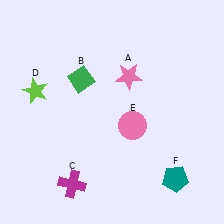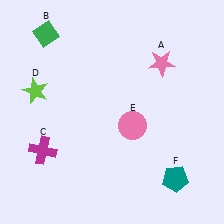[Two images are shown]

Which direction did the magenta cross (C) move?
The magenta cross (C) moved up.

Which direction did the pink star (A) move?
The pink star (A) moved right.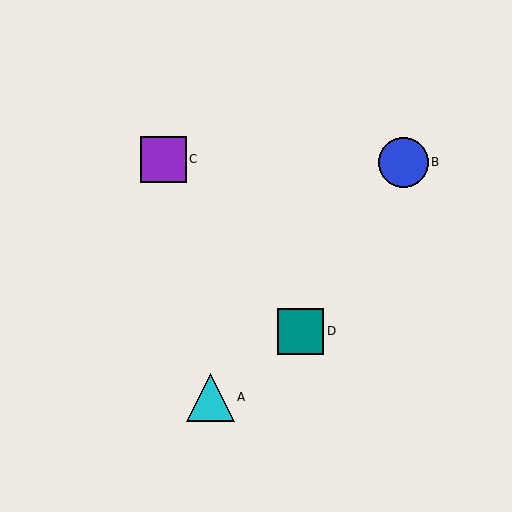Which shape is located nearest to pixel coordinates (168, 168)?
The purple square (labeled C) at (163, 159) is nearest to that location.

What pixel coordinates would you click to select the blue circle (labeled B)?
Click at (404, 162) to select the blue circle B.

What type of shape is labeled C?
Shape C is a purple square.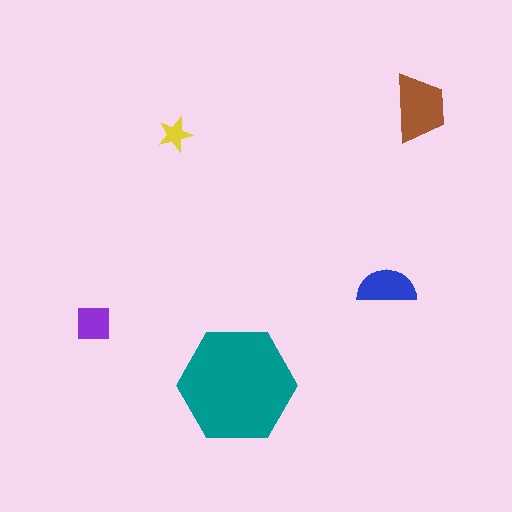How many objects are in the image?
There are 5 objects in the image.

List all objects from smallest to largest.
The yellow star, the purple square, the blue semicircle, the brown trapezoid, the teal hexagon.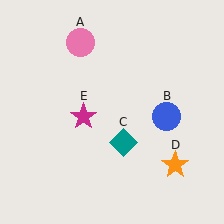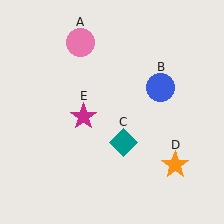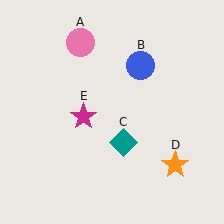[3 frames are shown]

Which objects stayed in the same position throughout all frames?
Pink circle (object A) and teal diamond (object C) and orange star (object D) and magenta star (object E) remained stationary.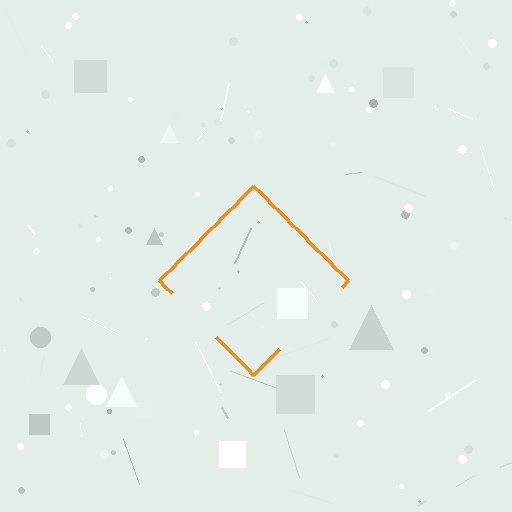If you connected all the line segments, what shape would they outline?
They would outline a diamond.